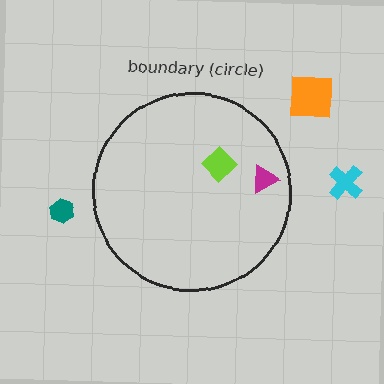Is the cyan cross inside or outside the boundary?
Outside.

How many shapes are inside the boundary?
2 inside, 3 outside.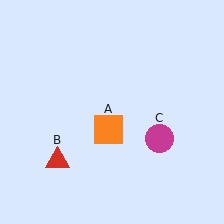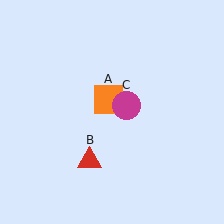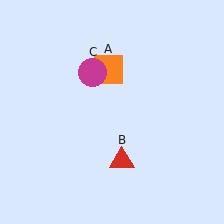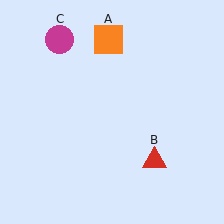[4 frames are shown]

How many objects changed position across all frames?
3 objects changed position: orange square (object A), red triangle (object B), magenta circle (object C).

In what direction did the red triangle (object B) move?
The red triangle (object B) moved right.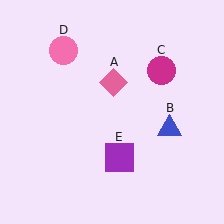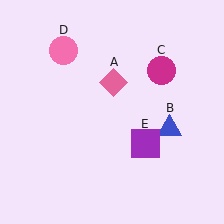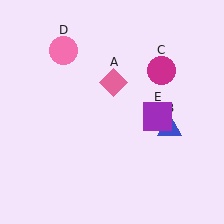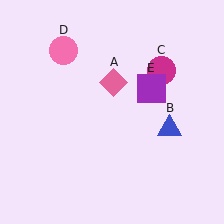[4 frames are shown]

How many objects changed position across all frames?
1 object changed position: purple square (object E).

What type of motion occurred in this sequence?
The purple square (object E) rotated counterclockwise around the center of the scene.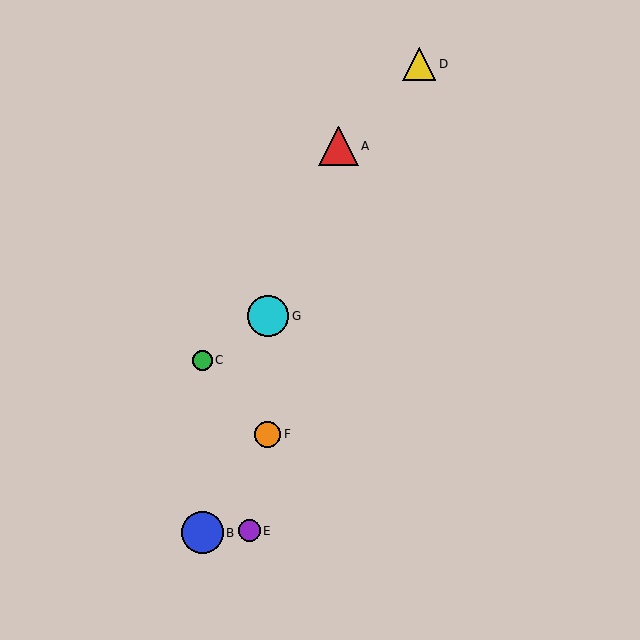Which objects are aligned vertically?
Objects B, C are aligned vertically.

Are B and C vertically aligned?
Yes, both are at x≈202.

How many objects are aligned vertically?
2 objects (B, C) are aligned vertically.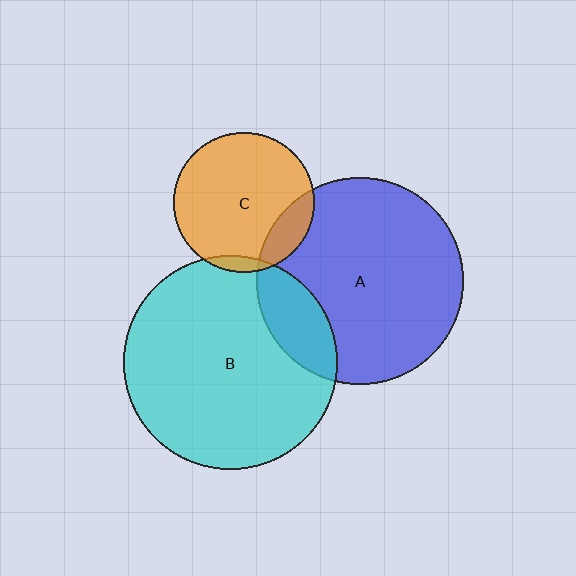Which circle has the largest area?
Circle B (cyan).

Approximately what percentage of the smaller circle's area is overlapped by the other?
Approximately 15%.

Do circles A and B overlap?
Yes.